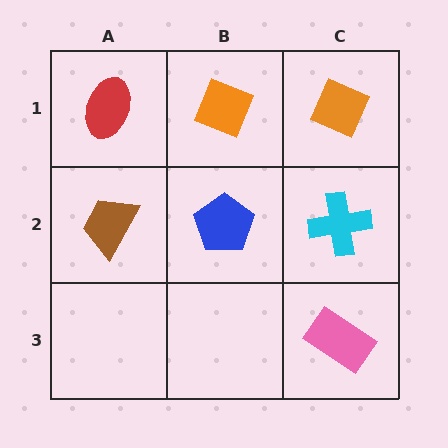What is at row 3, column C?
A pink rectangle.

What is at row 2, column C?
A cyan cross.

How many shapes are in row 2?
3 shapes.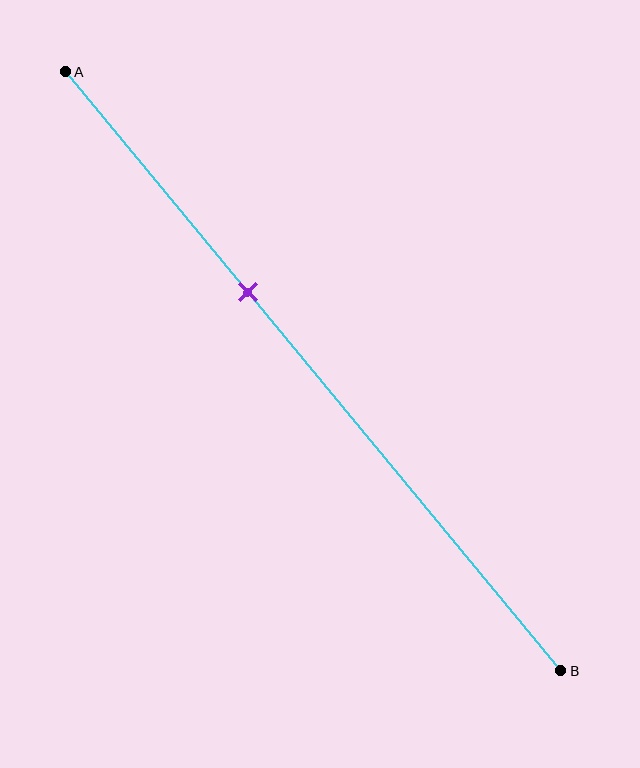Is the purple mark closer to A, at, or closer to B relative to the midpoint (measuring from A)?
The purple mark is closer to point A than the midpoint of segment AB.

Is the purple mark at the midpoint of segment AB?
No, the mark is at about 35% from A, not at the 50% midpoint.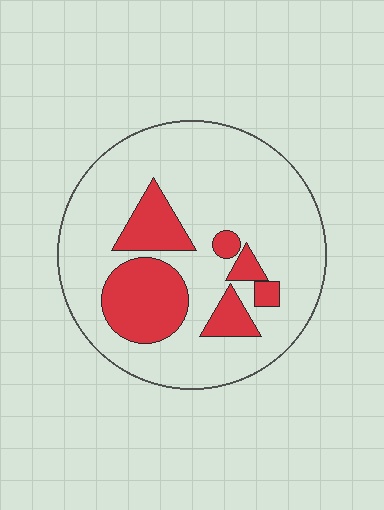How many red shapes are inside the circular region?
6.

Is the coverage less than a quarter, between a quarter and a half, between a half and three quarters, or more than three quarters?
Less than a quarter.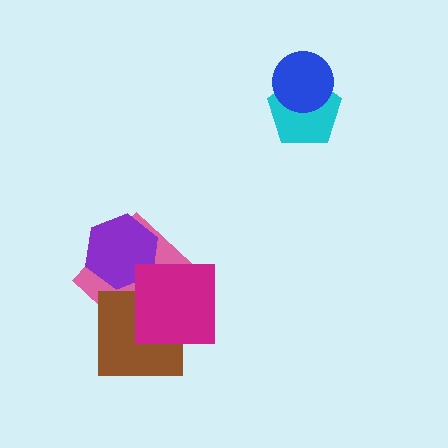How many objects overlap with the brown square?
2 objects overlap with the brown square.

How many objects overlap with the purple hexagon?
1 object overlaps with the purple hexagon.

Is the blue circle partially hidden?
No, no other shape covers it.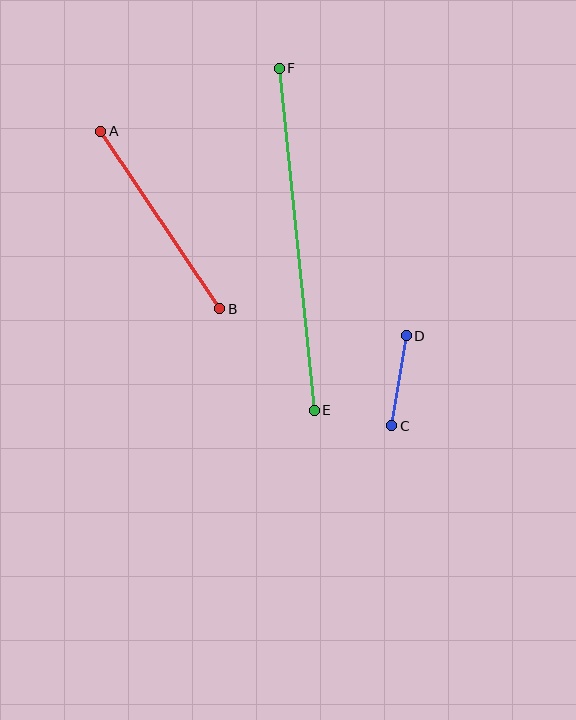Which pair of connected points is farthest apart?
Points E and F are farthest apart.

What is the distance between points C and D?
The distance is approximately 91 pixels.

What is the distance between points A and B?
The distance is approximately 214 pixels.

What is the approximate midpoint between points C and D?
The midpoint is at approximately (399, 381) pixels.